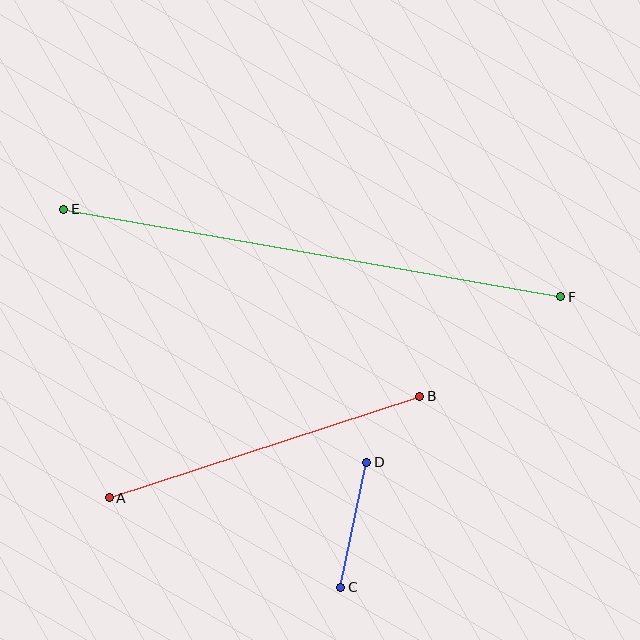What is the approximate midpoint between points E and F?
The midpoint is at approximately (312, 253) pixels.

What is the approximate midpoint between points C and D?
The midpoint is at approximately (354, 525) pixels.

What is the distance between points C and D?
The distance is approximately 128 pixels.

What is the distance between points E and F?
The distance is approximately 505 pixels.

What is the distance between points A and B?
The distance is approximately 327 pixels.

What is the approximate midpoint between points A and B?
The midpoint is at approximately (265, 447) pixels.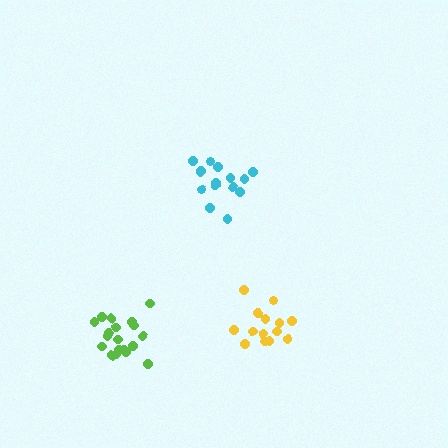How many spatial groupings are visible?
There are 3 spatial groupings.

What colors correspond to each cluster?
The clusters are colored: yellow, cyan, lime.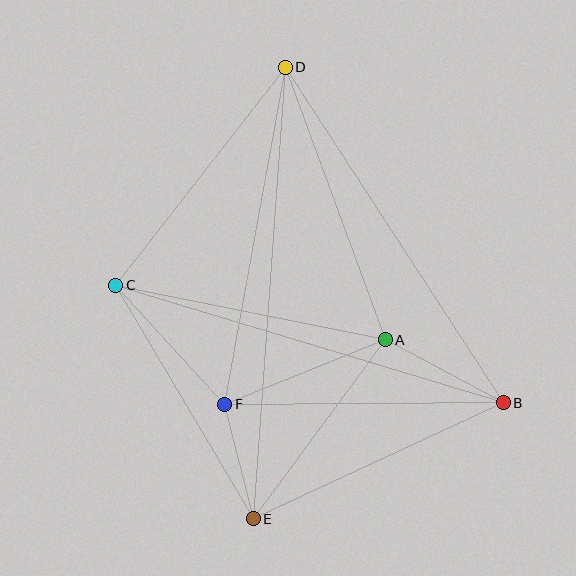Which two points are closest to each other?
Points E and F are closest to each other.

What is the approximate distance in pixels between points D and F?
The distance between D and F is approximately 342 pixels.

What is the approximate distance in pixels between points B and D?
The distance between B and D is approximately 400 pixels.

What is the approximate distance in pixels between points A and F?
The distance between A and F is approximately 173 pixels.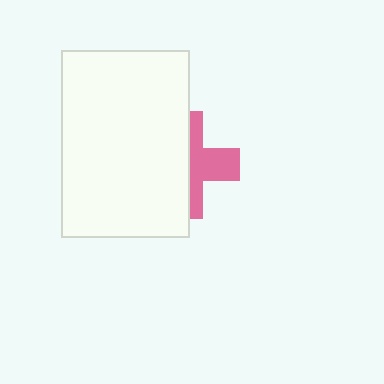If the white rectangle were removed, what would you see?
You would see the complete pink cross.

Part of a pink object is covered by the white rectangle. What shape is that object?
It is a cross.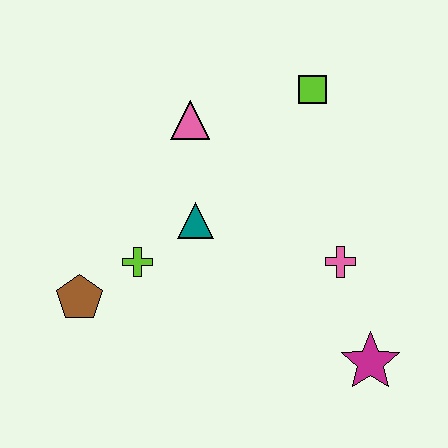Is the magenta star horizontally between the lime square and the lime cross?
No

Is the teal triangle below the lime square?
Yes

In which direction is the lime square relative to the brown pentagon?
The lime square is to the right of the brown pentagon.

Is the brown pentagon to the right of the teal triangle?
No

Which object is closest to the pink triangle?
The teal triangle is closest to the pink triangle.